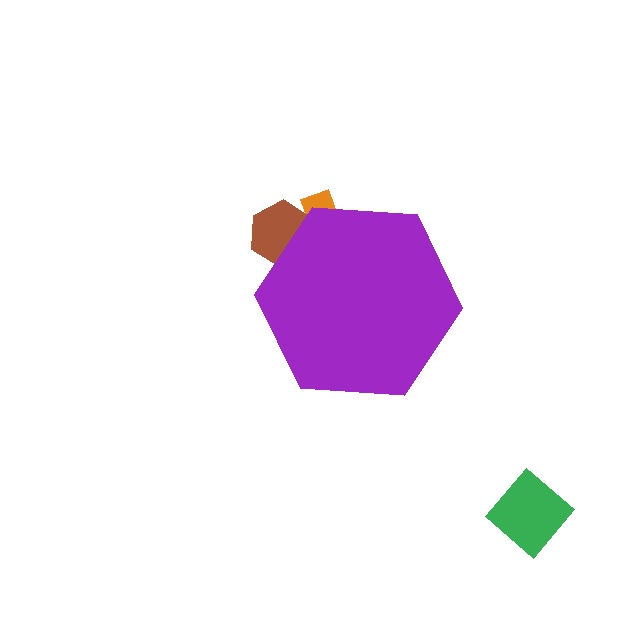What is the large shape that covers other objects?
A purple hexagon.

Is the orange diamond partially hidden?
Yes, the orange diamond is partially hidden behind the purple hexagon.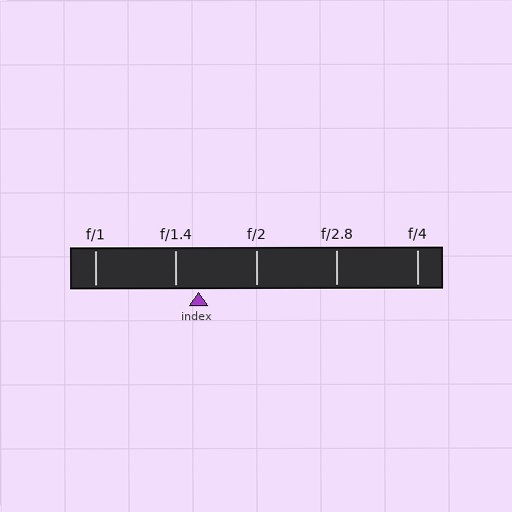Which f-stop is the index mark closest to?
The index mark is closest to f/1.4.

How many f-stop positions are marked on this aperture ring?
There are 5 f-stop positions marked.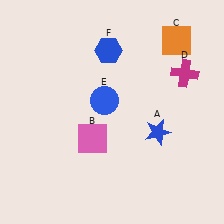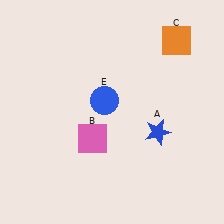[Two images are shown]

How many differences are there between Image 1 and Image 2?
There are 2 differences between the two images.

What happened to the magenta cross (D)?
The magenta cross (D) was removed in Image 2. It was in the top-right area of Image 1.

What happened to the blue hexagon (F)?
The blue hexagon (F) was removed in Image 2. It was in the top-left area of Image 1.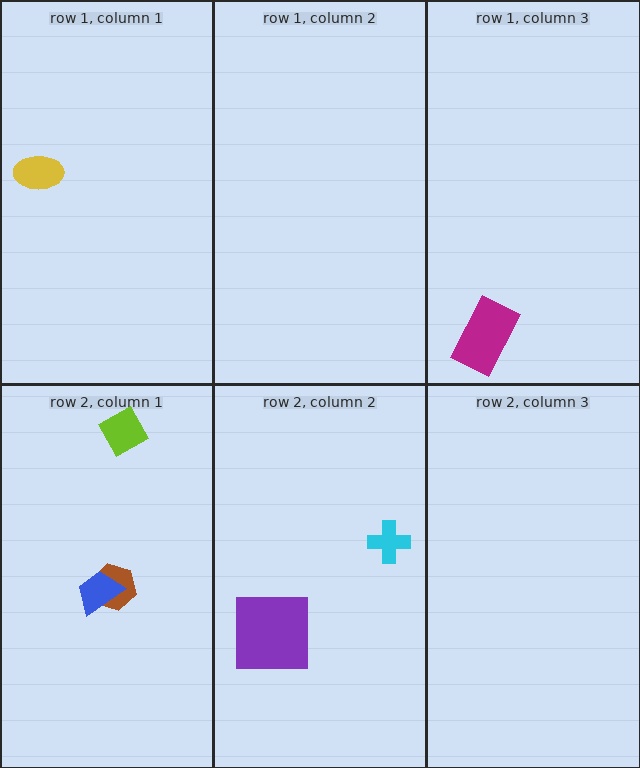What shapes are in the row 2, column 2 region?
The purple square, the cyan cross.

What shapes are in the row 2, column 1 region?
The lime diamond, the brown hexagon, the blue trapezoid.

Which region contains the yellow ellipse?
The row 1, column 1 region.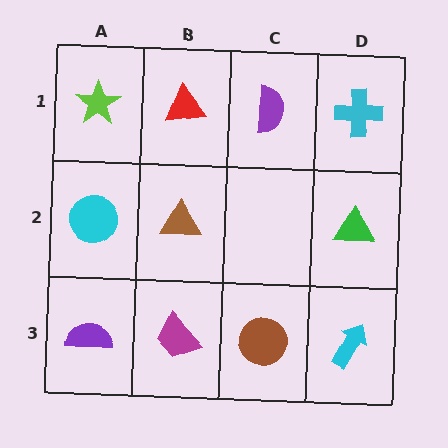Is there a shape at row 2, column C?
No, that cell is empty.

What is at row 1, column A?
A lime star.